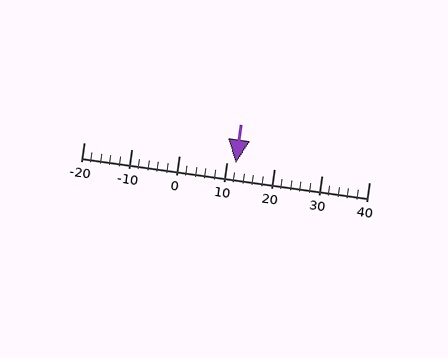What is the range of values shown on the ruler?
The ruler shows values from -20 to 40.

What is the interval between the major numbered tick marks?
The major tick marks are spaced 10 units apart.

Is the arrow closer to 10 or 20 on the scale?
The arrow is closer to 10.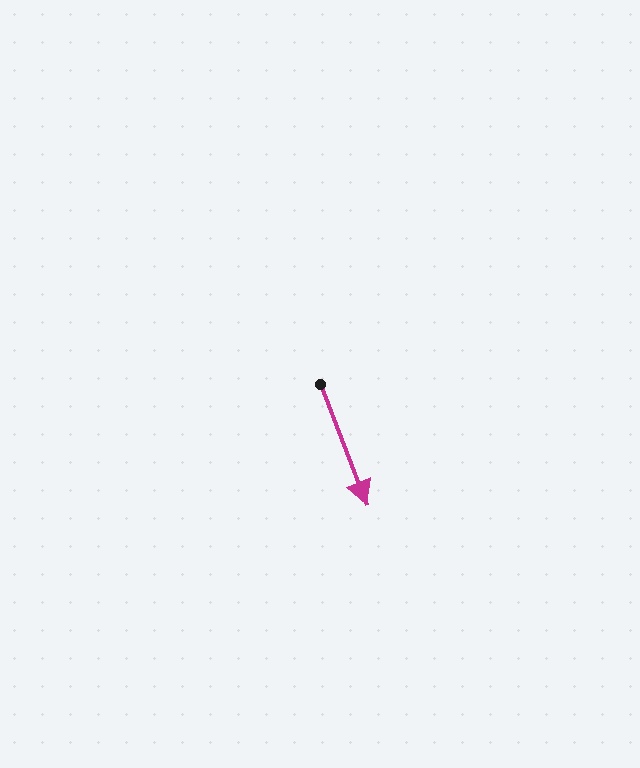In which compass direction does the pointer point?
South.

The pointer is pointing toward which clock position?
Roughly 5 o'clock.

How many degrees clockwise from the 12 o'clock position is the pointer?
Approximately 159 degrees.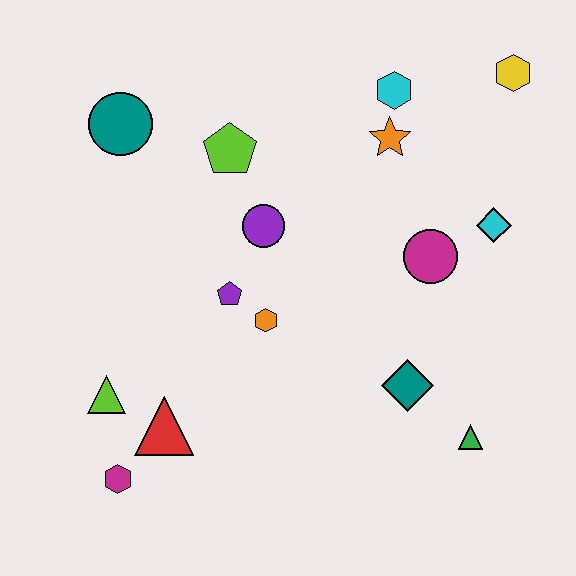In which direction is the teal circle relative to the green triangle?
The teal circle is to the left of the green triangle.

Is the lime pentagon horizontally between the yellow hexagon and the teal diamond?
No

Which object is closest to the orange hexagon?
The purple pentagon is closest to the orange hexagon.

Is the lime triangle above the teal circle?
No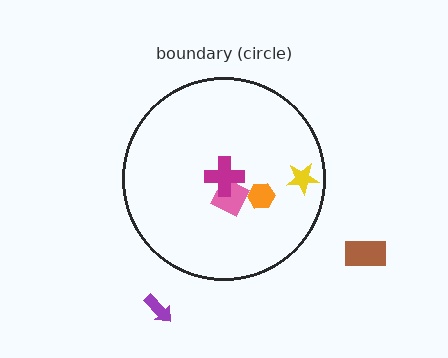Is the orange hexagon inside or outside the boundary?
Inside.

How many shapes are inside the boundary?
4 inside, 2 outside.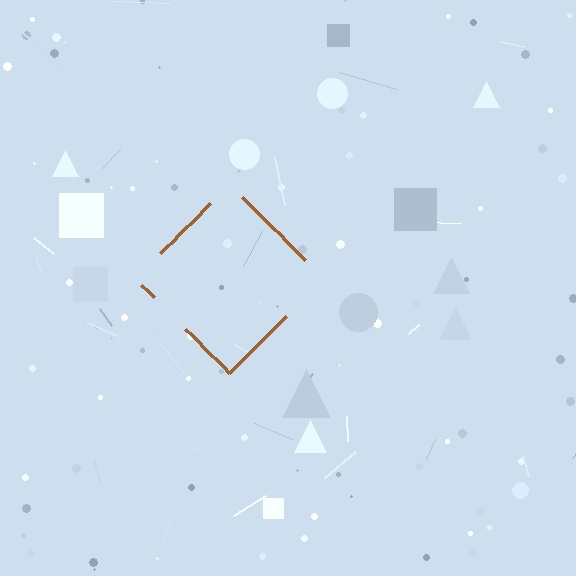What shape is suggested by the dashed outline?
The dashed outline suggests a diamond.